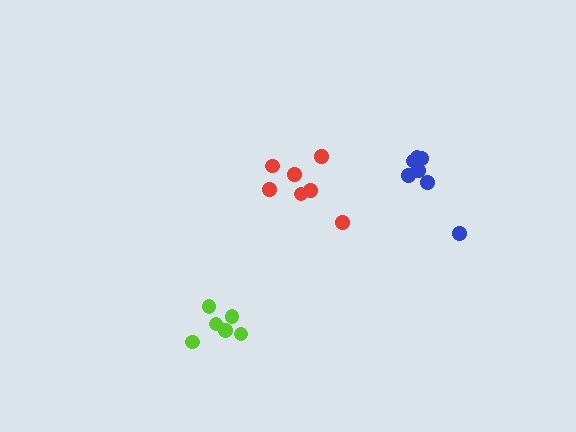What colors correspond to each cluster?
The clusters are colored: blue, lime, red.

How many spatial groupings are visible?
There are 3 spatial groupings.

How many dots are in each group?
Group 1: 7 dots, Group 2: 6 dots, Group 3: 7 dots (20 total).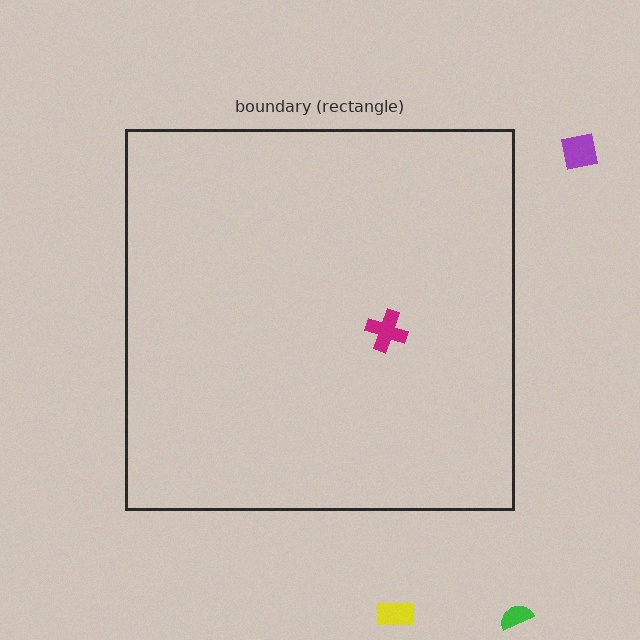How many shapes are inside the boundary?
1 inside, 3 outside.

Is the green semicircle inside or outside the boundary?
Outside.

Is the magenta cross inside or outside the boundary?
Inside.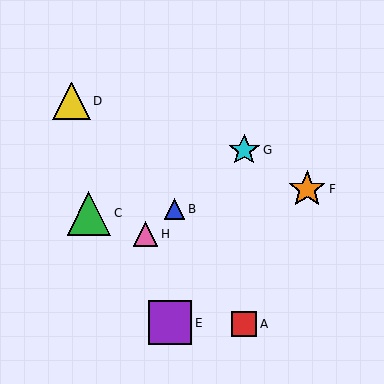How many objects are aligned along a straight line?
3 objects (B, G, H) are aligned along a straight line.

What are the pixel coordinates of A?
Object A is at (244, 324).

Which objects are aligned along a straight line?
Objects B, G, H are aligned along a straight line.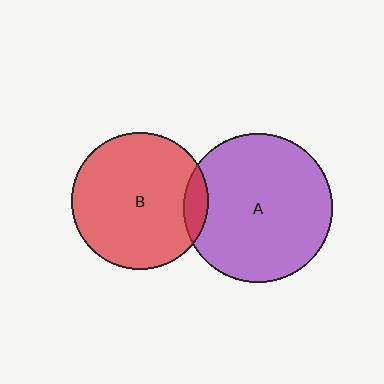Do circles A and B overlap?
Yes.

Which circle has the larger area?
Circle A (purple).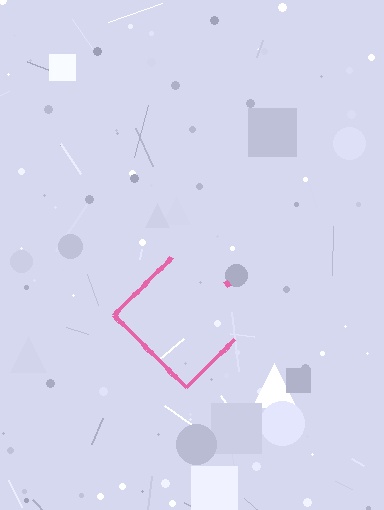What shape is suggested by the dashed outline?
The dashed outline suggests a diamond.